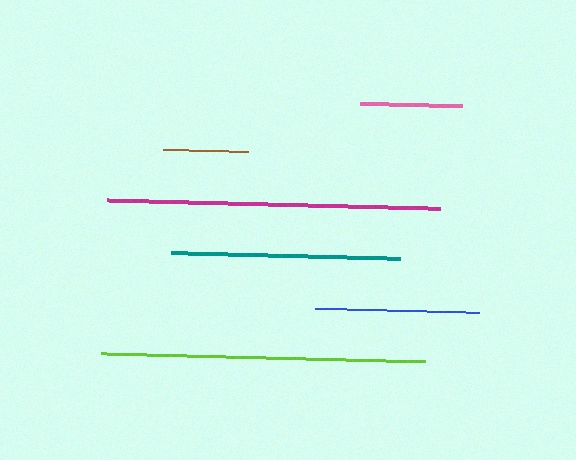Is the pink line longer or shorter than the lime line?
The lime line is longer than the pink line.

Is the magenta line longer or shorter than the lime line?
The magenta line is longer than the lime line.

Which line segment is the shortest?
The brown line is the shortest at approximately 84 pixels.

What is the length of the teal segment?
The teal segment is approximately 229 pixels long.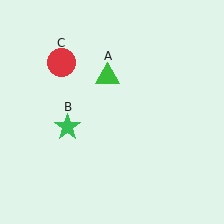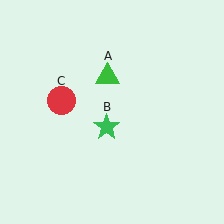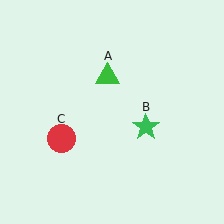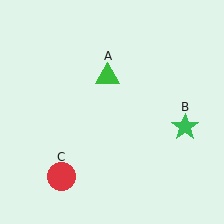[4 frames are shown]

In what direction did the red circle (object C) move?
The red circle (object C) moved down.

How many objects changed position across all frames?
2 objects changed position: green star (object B), red circle (object C).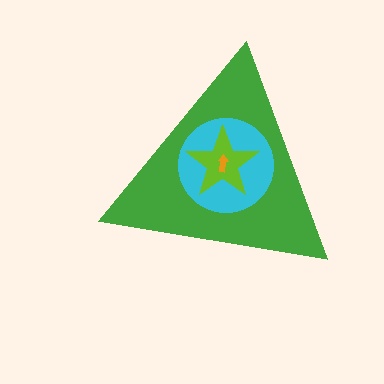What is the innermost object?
The orange arrow.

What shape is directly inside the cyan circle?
The lime star.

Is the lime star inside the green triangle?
Yes.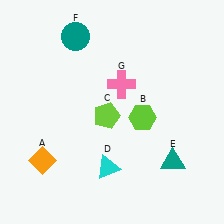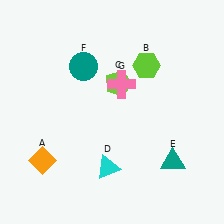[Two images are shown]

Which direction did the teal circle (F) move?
The teal circle (F) moved down.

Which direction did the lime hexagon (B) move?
The lime hexagon (B) moved up.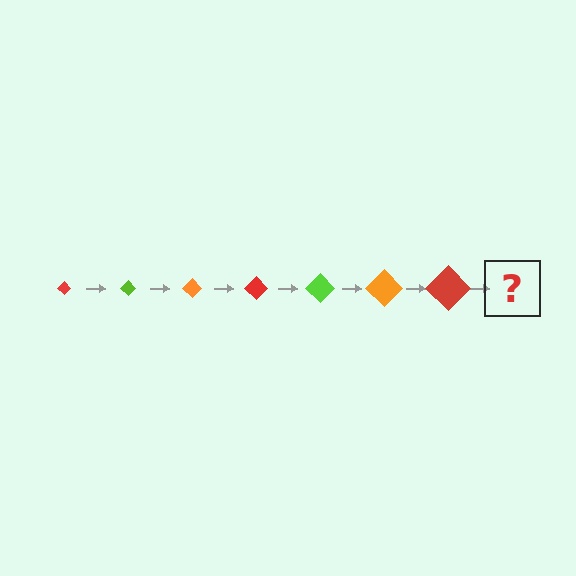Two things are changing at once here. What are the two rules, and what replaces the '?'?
The two rules are that the diamond grows larger each step and the color cycles through red, lime, and orange. The '?' should be a lime diamond, larger than the previous one.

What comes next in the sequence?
The next element should be a lime diamond, larger than the previous one.